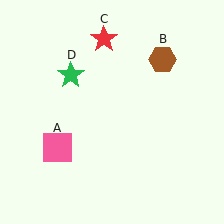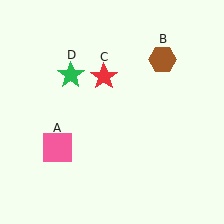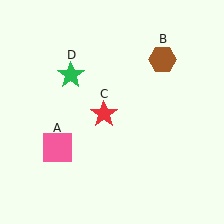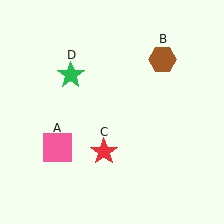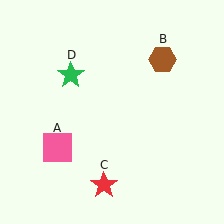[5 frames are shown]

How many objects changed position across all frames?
1 object changed position: red star (object C).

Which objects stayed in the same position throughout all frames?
Pink square (object A) and brown hexagon (object B) and green star (object D) remained stationary.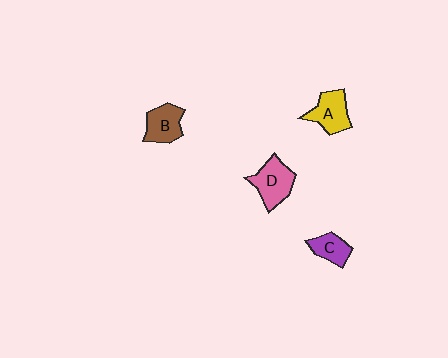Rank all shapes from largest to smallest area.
From largest to smallest: D (pink), A (yellow), B (brown), C (purple).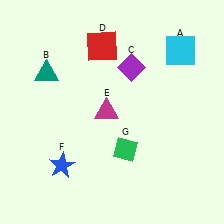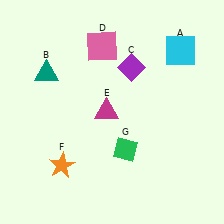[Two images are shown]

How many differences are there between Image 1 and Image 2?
There are 2 differences between the two images.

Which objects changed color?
D changed from red to pink. F changed from blue to orange.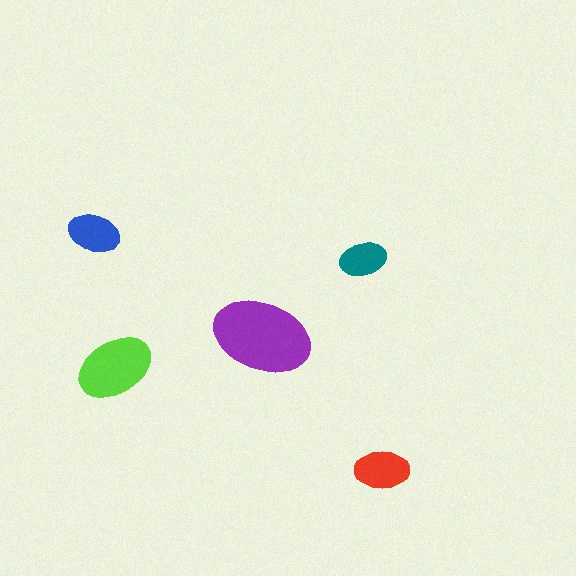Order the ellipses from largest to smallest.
the purple one, the lime one, the red one, the blue one, the teal one.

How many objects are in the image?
There are 5 objects in the image.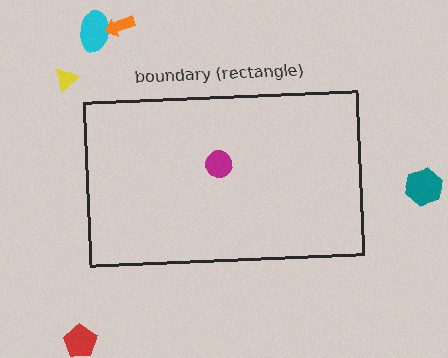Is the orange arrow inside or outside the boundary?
Outside.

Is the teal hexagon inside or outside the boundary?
Outside.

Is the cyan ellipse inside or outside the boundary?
Outside.